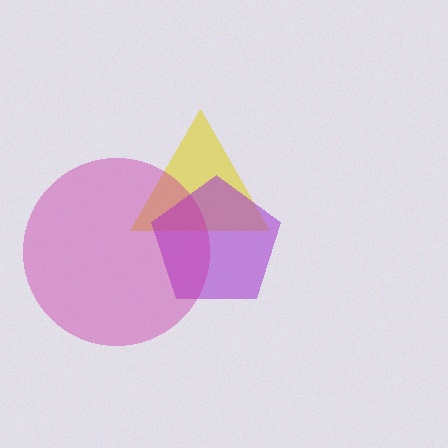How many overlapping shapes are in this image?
There are 3 overlapping shapes in the image.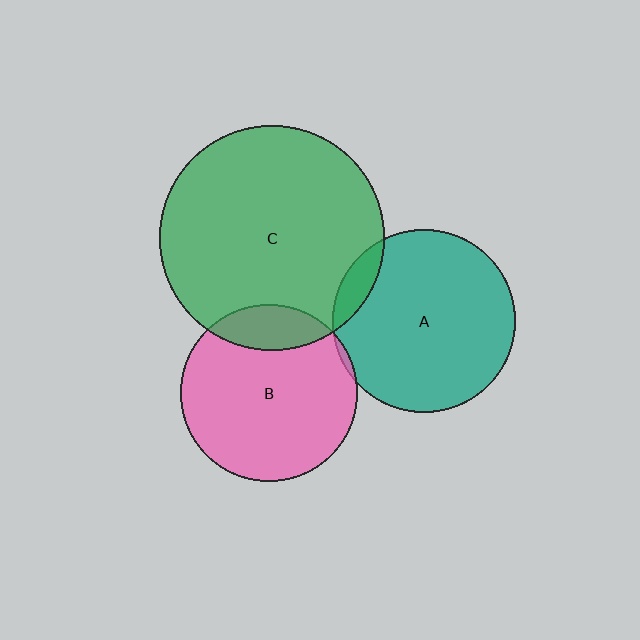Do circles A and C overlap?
Yes.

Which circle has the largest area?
Circle C (green).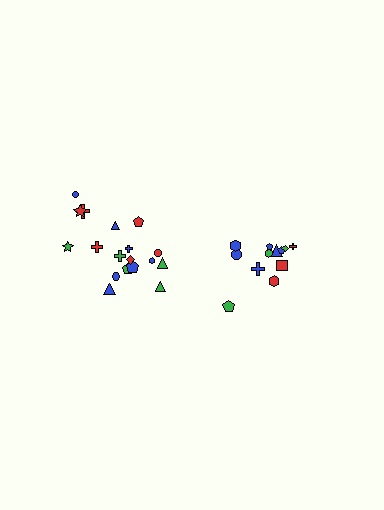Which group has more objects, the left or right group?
The left group.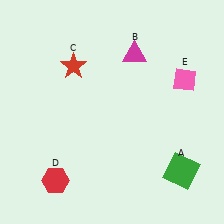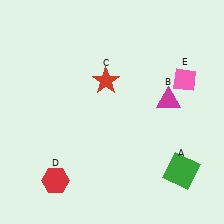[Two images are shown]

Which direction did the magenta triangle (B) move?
The magenta triangle (B) moved down.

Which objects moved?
The objects that moved are: the magenta triangle (B), the red star (C).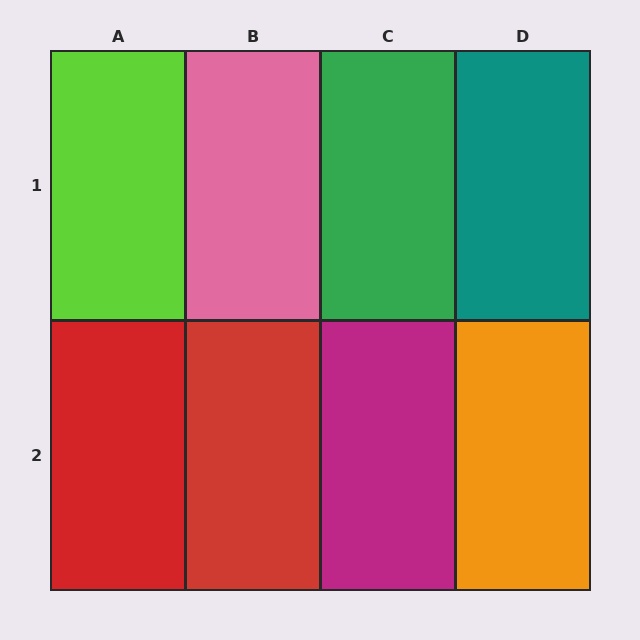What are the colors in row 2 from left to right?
Red, red, magenta, orange.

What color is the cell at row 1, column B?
Pink.